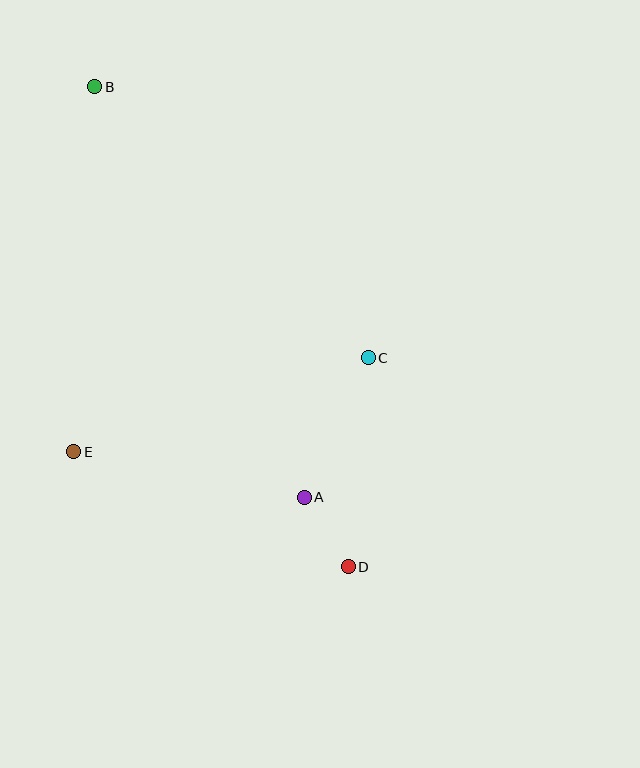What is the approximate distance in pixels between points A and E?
The distance between A and E is approximately 235 pixels.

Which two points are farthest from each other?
Points B and D are farthest from each other.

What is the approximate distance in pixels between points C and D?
The distance between C and D is approximately 210 pixels.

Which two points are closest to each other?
Points A and D are closest to each other.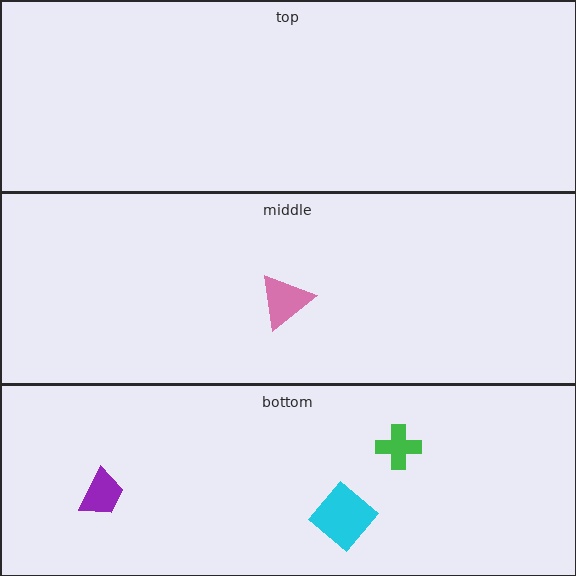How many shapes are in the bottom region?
3.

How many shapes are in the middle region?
1.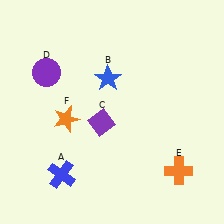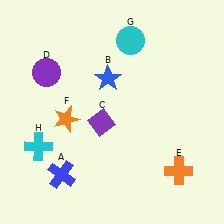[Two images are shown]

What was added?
A cyan circle (G), a cyan cross (H) were added in Image 2.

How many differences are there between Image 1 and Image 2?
There are 2 differences between the two images.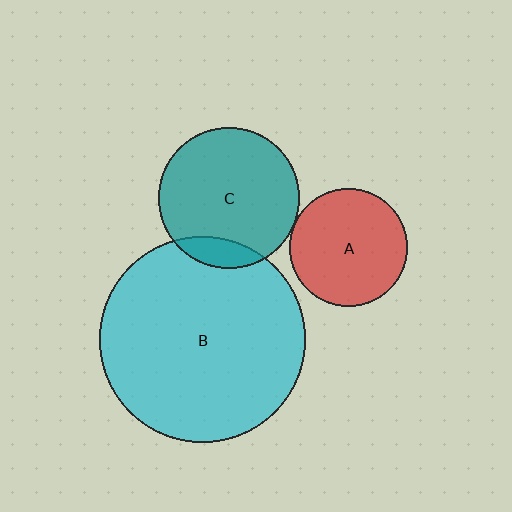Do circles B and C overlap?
Yes.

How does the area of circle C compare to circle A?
Approximately 1.4 times.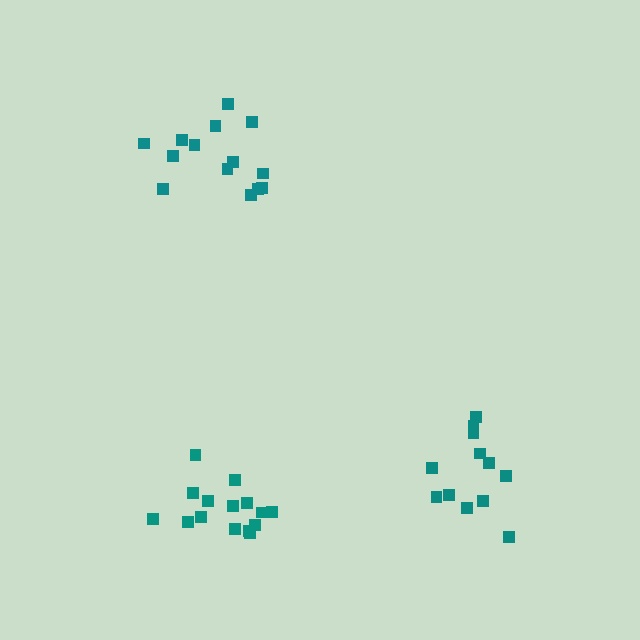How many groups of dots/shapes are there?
There are 3 groups.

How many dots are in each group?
Group 1: 15 dots, Group 2: 12 dots, Group 3: 14 dots (41 total).